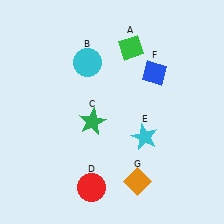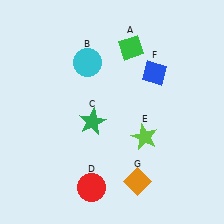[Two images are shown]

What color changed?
The star (E) changed from cyan in Image 1 to lime in Image 2.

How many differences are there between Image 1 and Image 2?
There is 1 difference between the two images.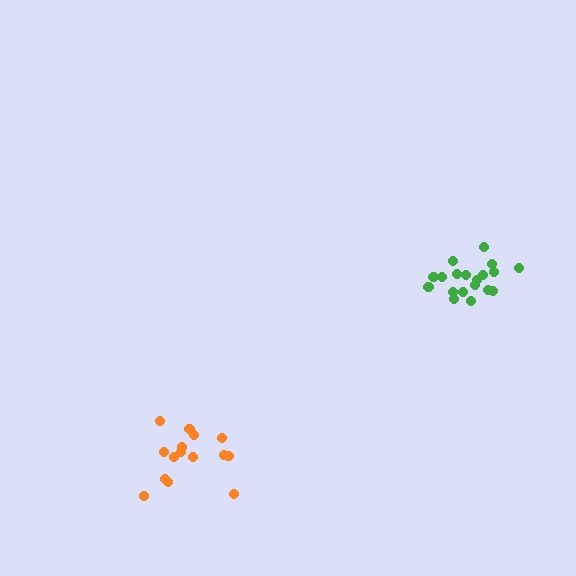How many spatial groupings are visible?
There are 2 spatial groupings.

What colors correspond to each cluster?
The clusters are colored: green, orange.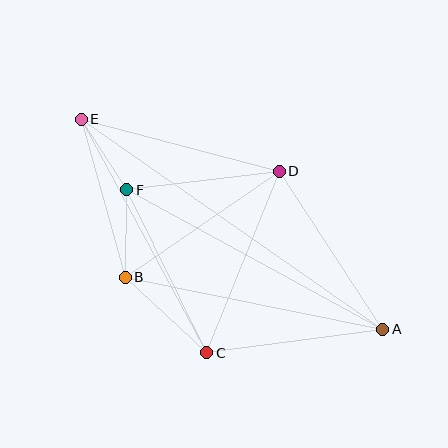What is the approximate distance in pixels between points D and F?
The distance between D and F is approximately 153 pixels.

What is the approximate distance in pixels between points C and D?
The distance between C and D is approximately 195 pixels.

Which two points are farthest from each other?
Points A and E are farthest from each other.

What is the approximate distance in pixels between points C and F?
The distance between C and F is approximately 182 pixels.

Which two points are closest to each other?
Points E and F are closest to each other.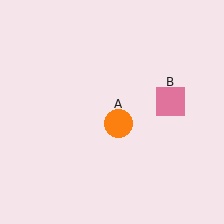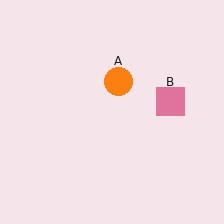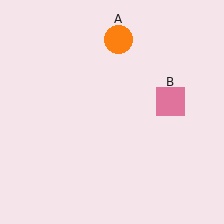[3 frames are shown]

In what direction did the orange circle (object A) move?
The orange circle (object A) moved up.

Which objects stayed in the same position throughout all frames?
Pink square (object B) remained stationary.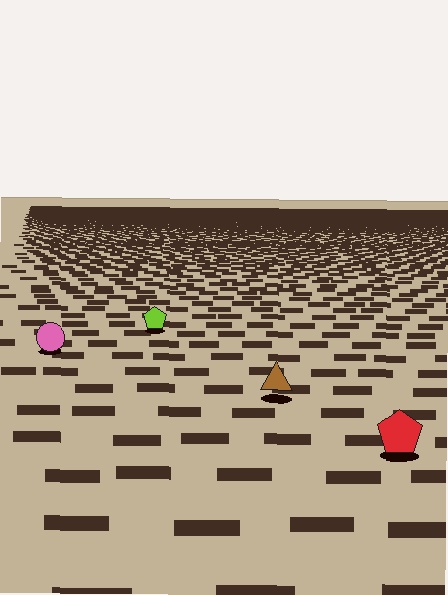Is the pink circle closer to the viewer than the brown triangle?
No. The brown triangle is closer — you can tell from the texture gradient: the ground texture is coarser near it.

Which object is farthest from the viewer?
The lime pentagon is farthest from the viewer. It appears smaller and the ground texture around it is denser.